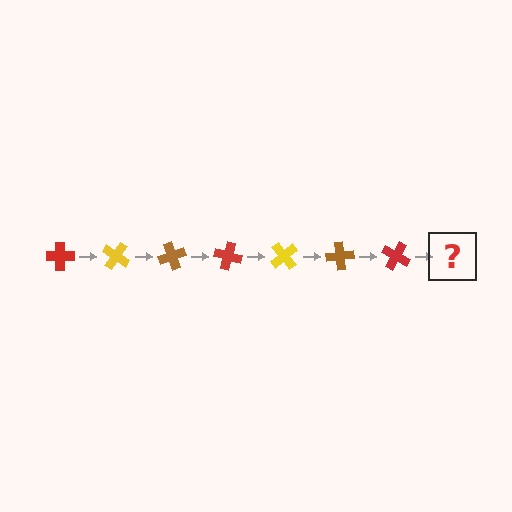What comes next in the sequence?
The next element should be a yellow cross, rotated 245 degrees from the start.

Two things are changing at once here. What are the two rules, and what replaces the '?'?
The two rules are that it rotates 35 degrees each step and the color cycles through red, yellow, and brown. The '?' should be a yellow cross, rotated 245 degrees from the start.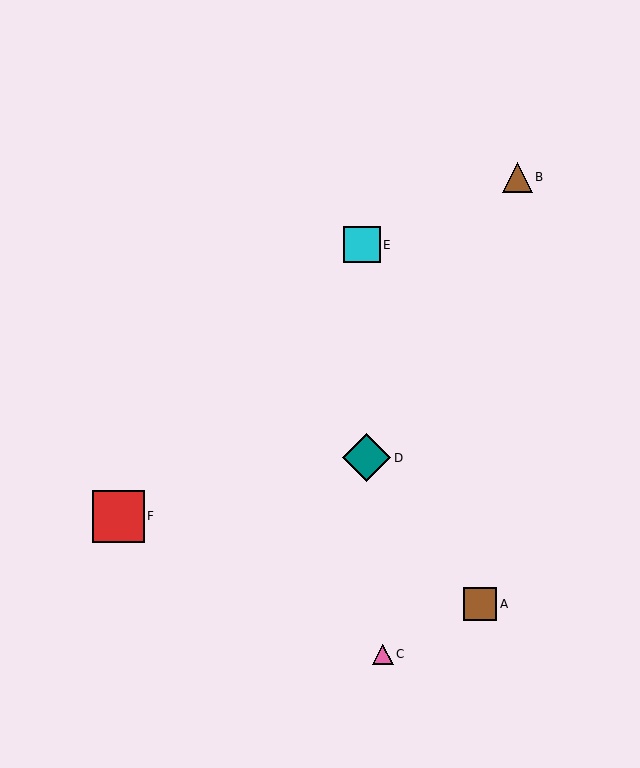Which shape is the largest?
The red square (labeled F) is the largest.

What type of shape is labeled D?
Shape D is a teal diamond.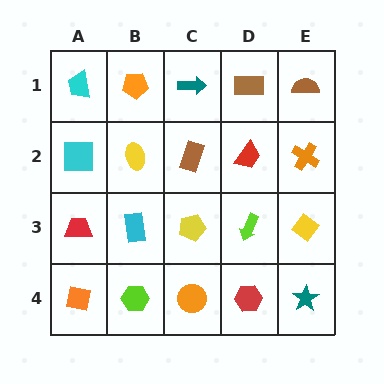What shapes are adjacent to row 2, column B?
An orange pentagon (row 1, column B), a cyan rectangle (row 3, column B), a cyan square (row 2, column A), a brown rectangle (row 2, column C).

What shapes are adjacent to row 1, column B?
A yellow ellipse (row 2, column B), a cyan trapezoid (row 1, column A), a teal arrow (row 1, column C).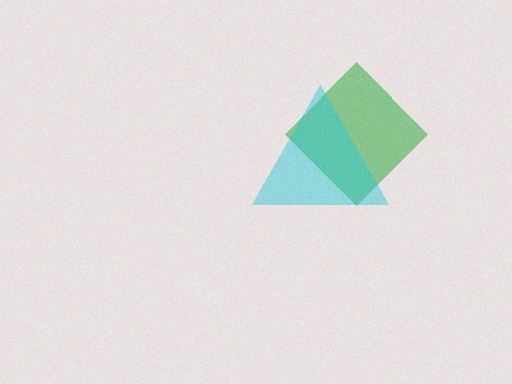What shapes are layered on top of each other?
The layered shapes are: a green diamond, a cyan triangle.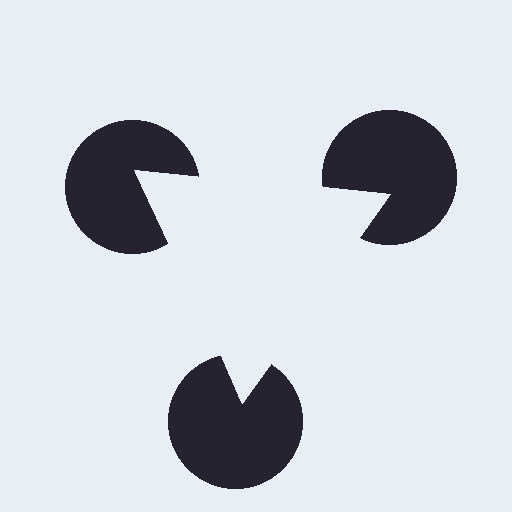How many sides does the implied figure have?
3 sides.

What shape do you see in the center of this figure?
An illusory triangle — its edges are inferred from the aligned wedge cuts in the pac-man discs, not physically drawn.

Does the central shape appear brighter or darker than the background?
It typically appears slightly brighter than the background, even though no actual brightness change is drawn.